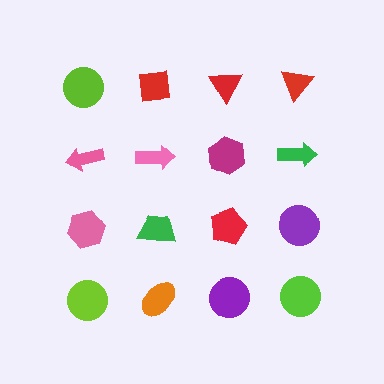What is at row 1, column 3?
A red triangle.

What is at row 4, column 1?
A lime circle.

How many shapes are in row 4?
4 shapes.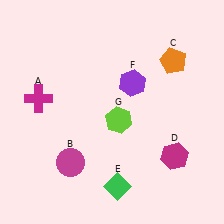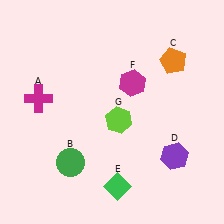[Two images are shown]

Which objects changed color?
B changed from magenta to green. D changed from magenta to purple. F changed from purple to magenta.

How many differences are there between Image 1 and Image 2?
There are 3 differences between the two images.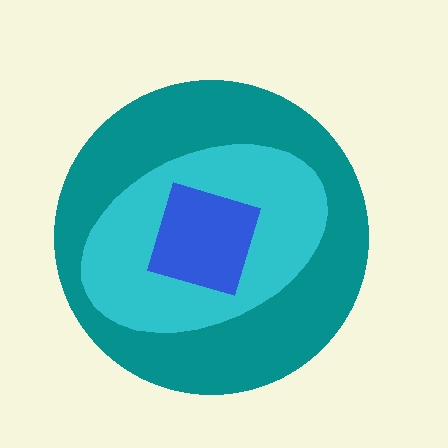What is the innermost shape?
The blue diamond.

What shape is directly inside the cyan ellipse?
The blue diamond.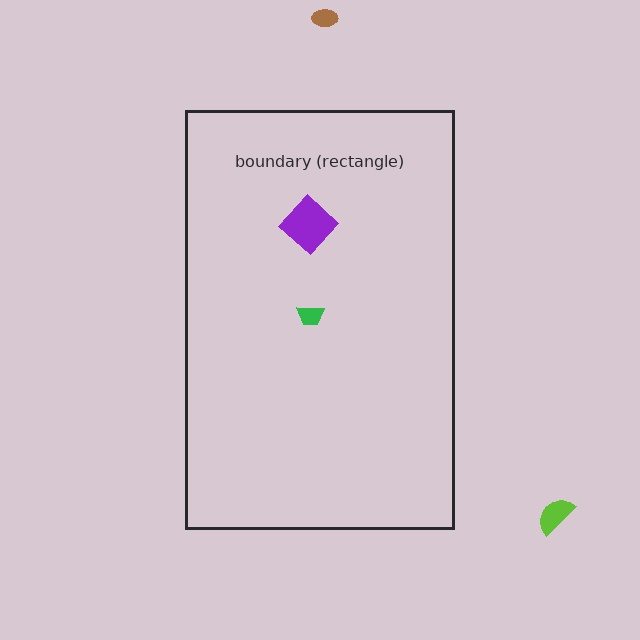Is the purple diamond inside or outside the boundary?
Inside.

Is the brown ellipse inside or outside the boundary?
Outside.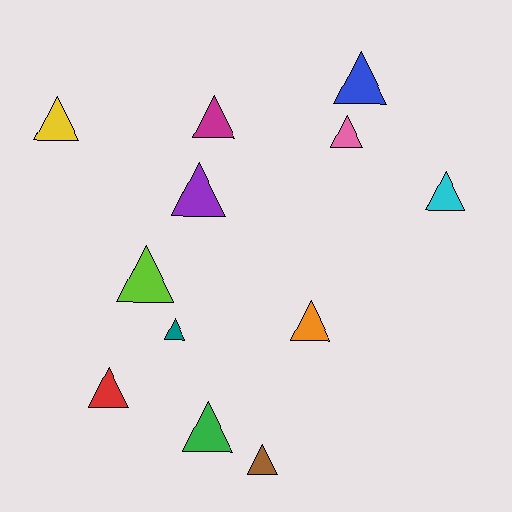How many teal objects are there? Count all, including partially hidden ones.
There is 1 teal object.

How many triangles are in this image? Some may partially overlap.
There are 12 triangles.